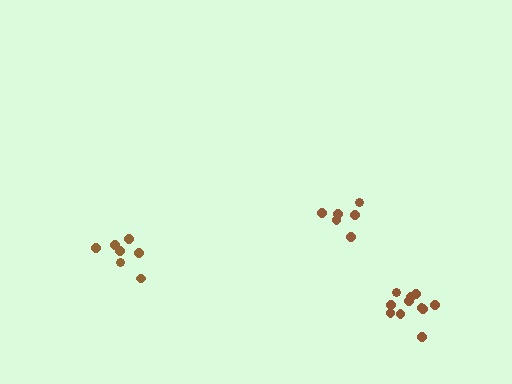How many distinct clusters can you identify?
There are 3 distinct clusters.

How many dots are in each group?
Group 1: 7 dots, Group 2: 6 dots, Group 3: 11 dots (24 total).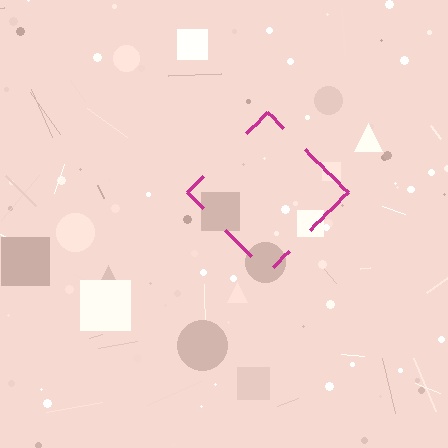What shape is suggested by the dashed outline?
The dashed outline suggests a diamond.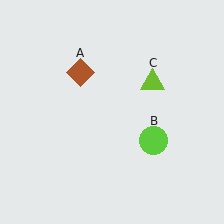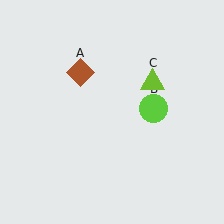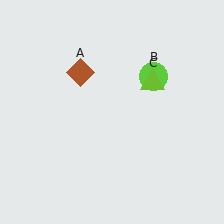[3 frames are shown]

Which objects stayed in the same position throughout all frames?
Brown diamond (object A) and lime triangle (object C) remained stationary.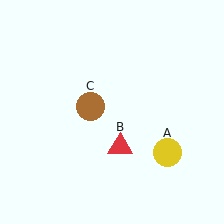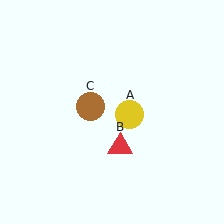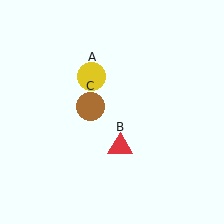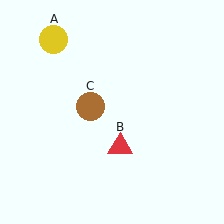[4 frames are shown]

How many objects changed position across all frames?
1 object changed position: yellow circle (object A).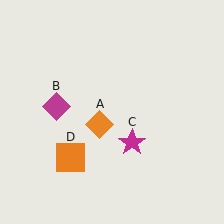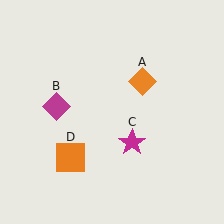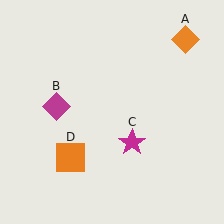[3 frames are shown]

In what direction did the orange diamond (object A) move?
The orange diamond (object A) moved up and to the right.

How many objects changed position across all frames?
1 object changed position: orange diamond (object A).